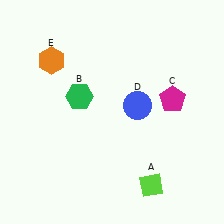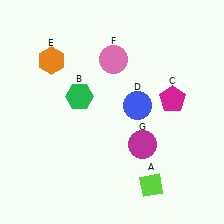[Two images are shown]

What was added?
A pink circle (F), a magenta circle (G) were added in Image 2.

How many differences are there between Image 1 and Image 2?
There are 2 differences between the two images.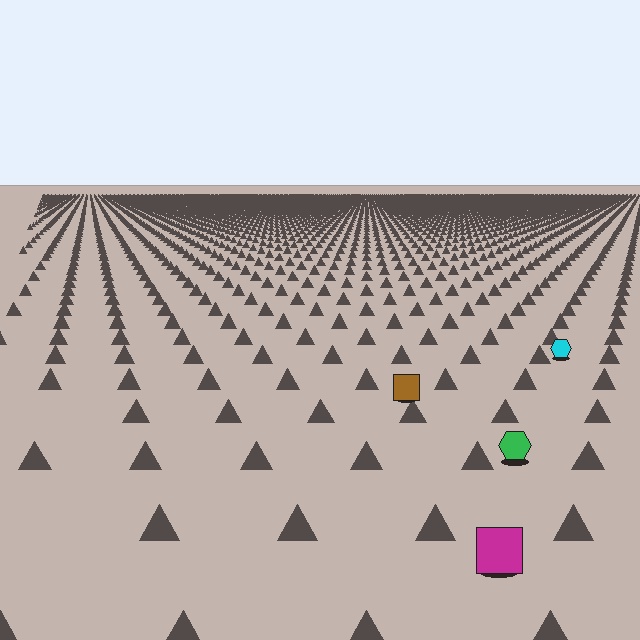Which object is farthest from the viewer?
The cyan hexagon is farthest from the viewer. It appears smaller and the ground texture around it is denser.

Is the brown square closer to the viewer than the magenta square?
No. The magenta square is closer — you can tell from the texture gradient: the ground texture is coarser near it.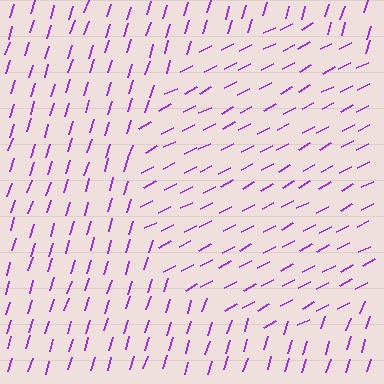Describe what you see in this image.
The image is filled with small purple line segments. A circle region in the image has lines oriented differently from the surrounding lines, creating a visible texture boundary.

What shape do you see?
I see a circle.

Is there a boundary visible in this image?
Yes, there is a texture boundary formed by a change in line orientation.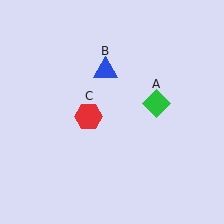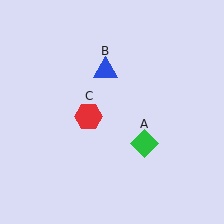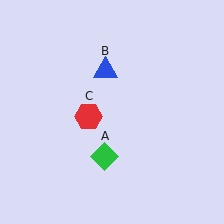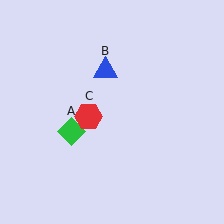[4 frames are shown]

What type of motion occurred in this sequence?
The green diamond (object A) rotated clockwise around the center of the scene.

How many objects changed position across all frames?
1 object changed position: green diamond (object A).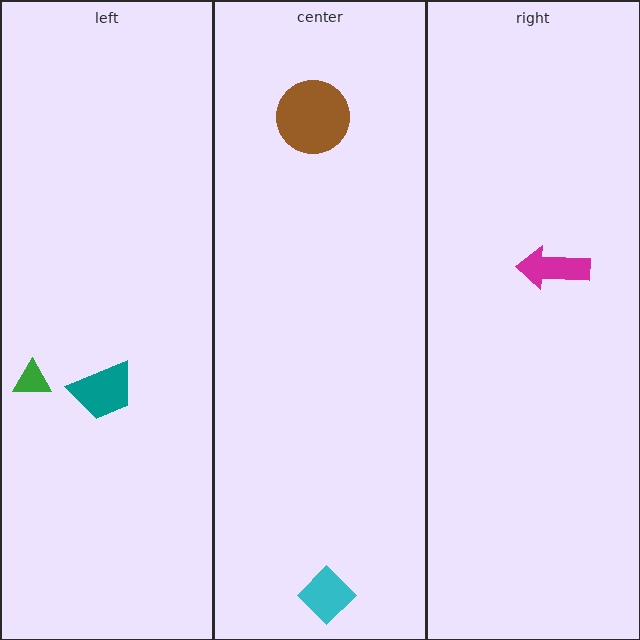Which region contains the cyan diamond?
The center region.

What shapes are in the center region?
The brown circle, the cyan diamond.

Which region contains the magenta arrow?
The right region.